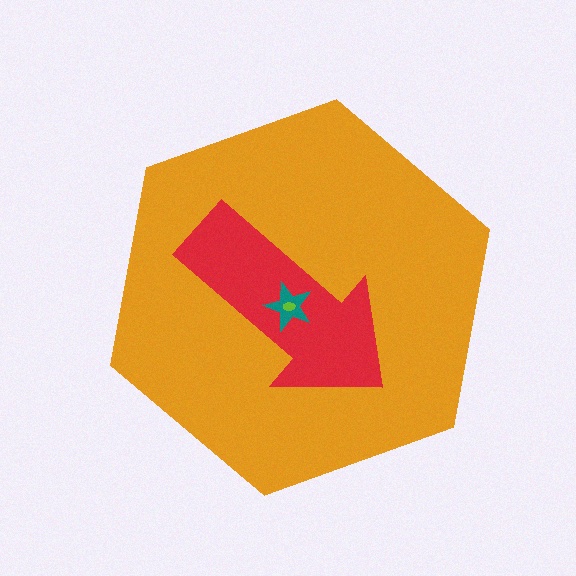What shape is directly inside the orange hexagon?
The red arrow.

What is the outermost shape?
The orange hexagon.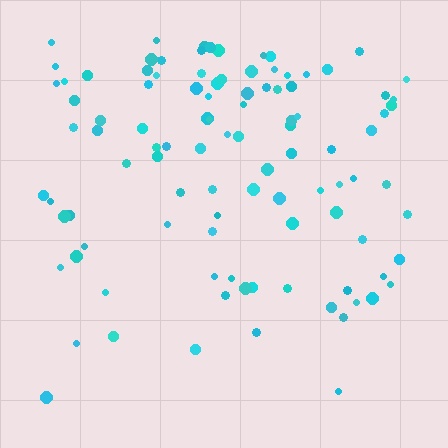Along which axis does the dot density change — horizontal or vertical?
Vertical.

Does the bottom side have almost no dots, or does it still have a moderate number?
Still a moderate number, just noticeably fewer than the top.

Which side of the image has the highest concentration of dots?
The top.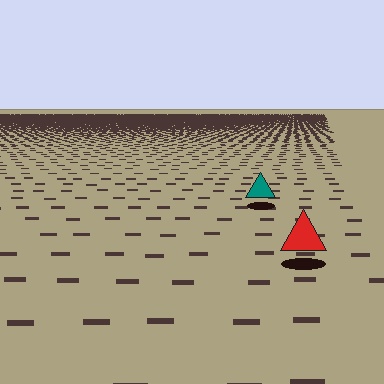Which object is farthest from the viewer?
The teal triangle is farthest from the viewer. It appears smaller and the ground texture around it is denser.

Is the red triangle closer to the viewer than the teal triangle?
Yes. The red triangle is closer — you can tell from the texture gradient: the ground texture is coarser near it.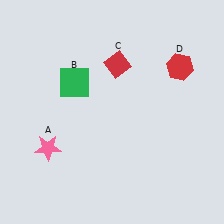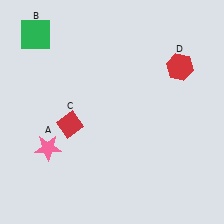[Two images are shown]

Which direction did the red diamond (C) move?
The red diamond (C) moved down.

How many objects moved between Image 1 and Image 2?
2 objects moved between the two images.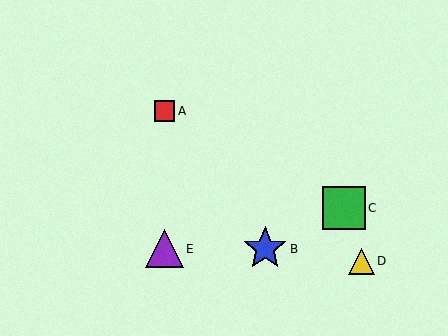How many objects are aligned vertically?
2 objects (A, E) are aligned vertically.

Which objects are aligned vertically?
Objects A, E are aligned vertically.